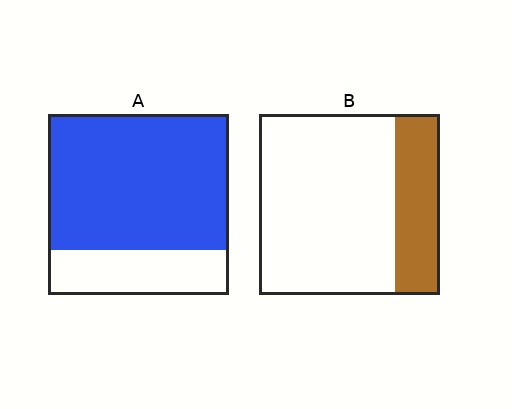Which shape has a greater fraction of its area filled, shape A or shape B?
Shape A.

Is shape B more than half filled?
No.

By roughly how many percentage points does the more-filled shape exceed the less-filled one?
By roughly 50 percentage points (A over B).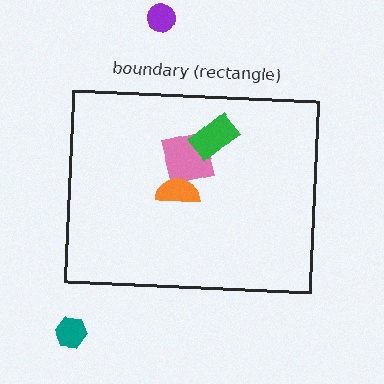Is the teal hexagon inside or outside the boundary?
Outside.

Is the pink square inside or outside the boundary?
Inside.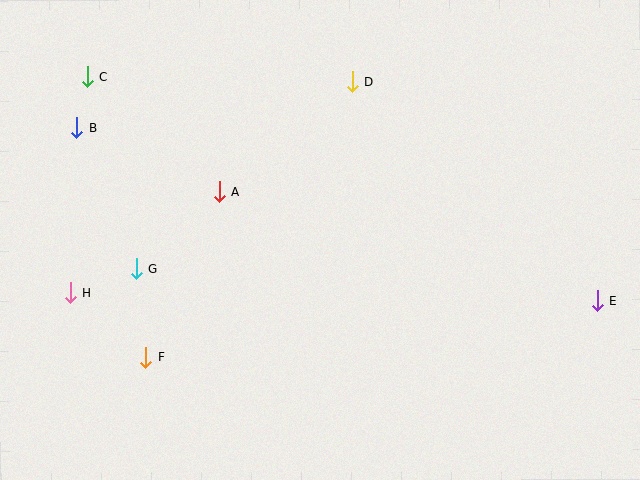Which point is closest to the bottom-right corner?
Point E is closest to the bottom-right corner.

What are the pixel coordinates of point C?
Point C is at (87, 76).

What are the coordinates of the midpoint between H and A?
The midpoint between H and A is at (145, 242).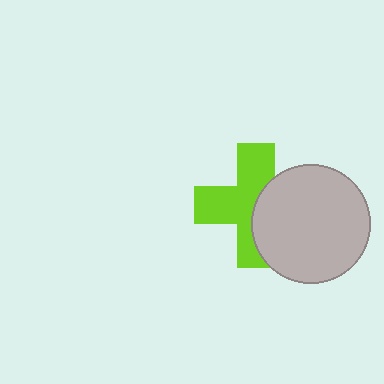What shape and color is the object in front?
The object in front is a light gray circle.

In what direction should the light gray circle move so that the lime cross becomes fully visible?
The light gray circle should move right. That is the shortest direction to clear the overlap and leave the lime cross fully visible.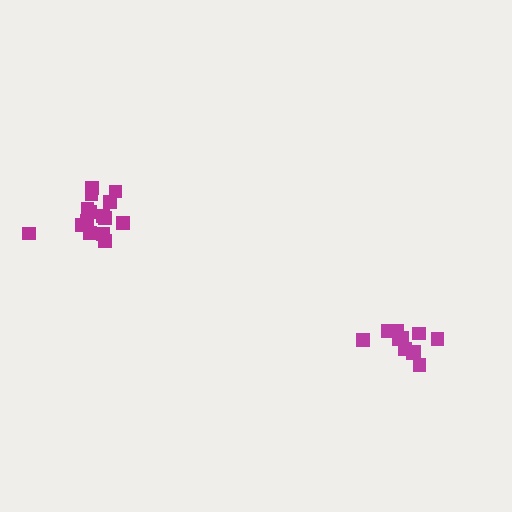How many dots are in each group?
Group 1: 11 dots, Group 2: 15 dots (26 total).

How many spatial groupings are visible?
There are 2 spatial groupings.